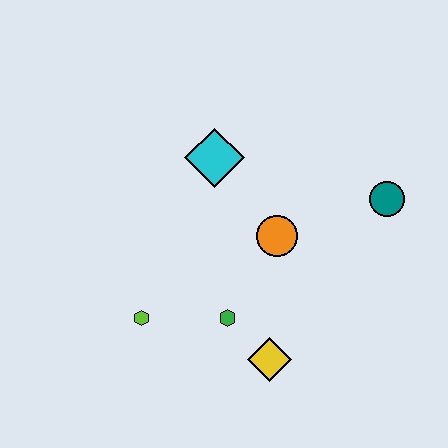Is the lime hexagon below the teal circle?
Yes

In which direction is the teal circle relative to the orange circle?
The teal circle is to the right of the orange circle.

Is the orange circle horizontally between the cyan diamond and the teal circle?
Yes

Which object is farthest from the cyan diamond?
The yellow diamond is farthest from the cyan diamond.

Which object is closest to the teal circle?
The orange circle is closest to the teal circle.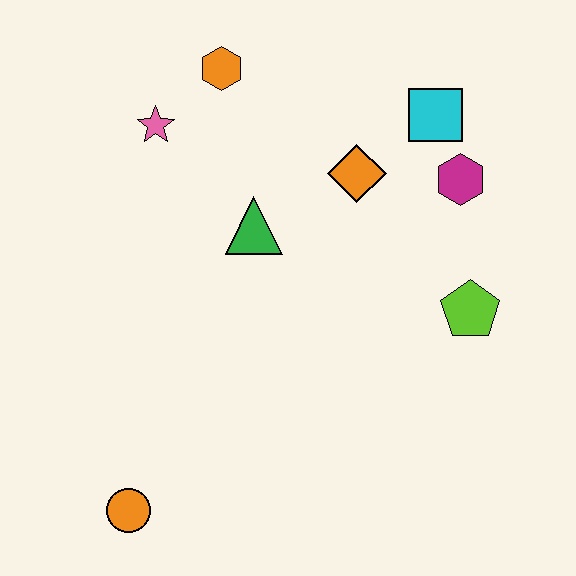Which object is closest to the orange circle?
The green triangle is closest to the orange circle.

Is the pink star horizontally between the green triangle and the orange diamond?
No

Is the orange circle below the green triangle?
Yes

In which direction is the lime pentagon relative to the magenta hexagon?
The lime pentagon is below the magenta hexagon.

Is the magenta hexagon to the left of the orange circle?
No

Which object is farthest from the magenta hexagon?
The orange circle is farthest from the magenta hexagon.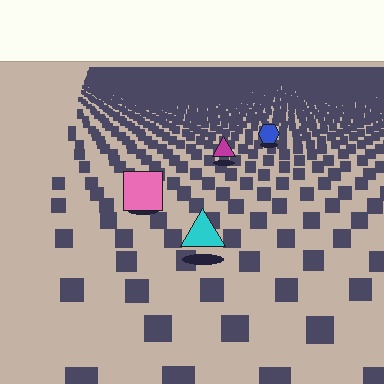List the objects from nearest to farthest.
From nearest to farthest: the cyan triangle, the pink square, the magenta triangle, the blue hexagon.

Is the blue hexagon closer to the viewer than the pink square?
No. The pink square is closer — you can tell from the texture gradient: the ground texture is coarser near it.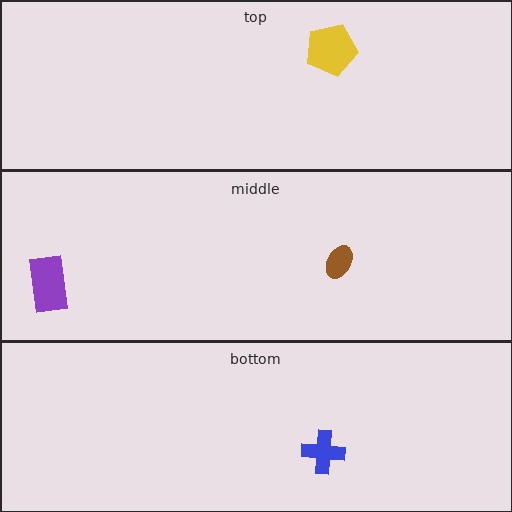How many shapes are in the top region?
1.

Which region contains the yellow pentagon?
The top region.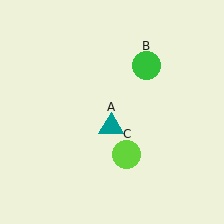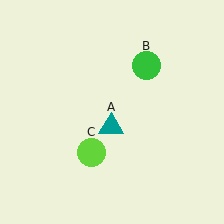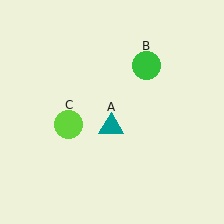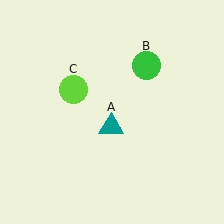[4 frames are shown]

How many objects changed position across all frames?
1 object changed position: lime circle (object C).